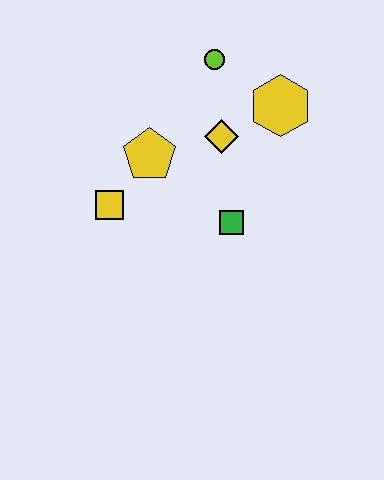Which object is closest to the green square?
The yellow diamond is closest to the green square.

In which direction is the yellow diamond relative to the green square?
The yellow diamond is above the green square.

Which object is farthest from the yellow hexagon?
The yellow square is farthest from the yellow hexagon.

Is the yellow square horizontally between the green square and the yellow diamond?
No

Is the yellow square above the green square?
Yes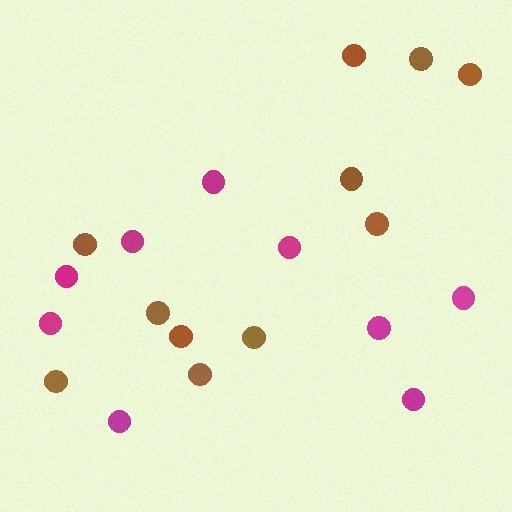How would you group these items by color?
There are 2 groups: one group of magenta circles (9) and one group of brown circles (11).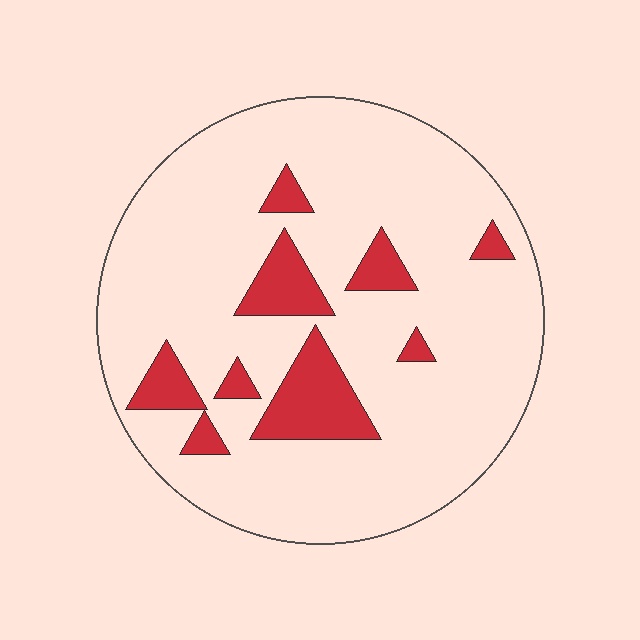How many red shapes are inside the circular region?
9.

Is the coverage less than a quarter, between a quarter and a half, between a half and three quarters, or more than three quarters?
Less than a quarter.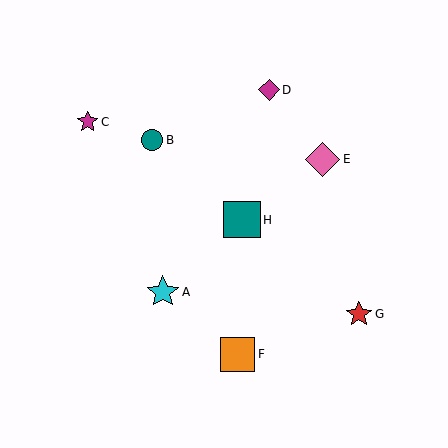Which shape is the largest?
The teal square (labeled H) is the largest.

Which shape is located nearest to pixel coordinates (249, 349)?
The orange square (labeled F) at (238, 354) is nearest to that location.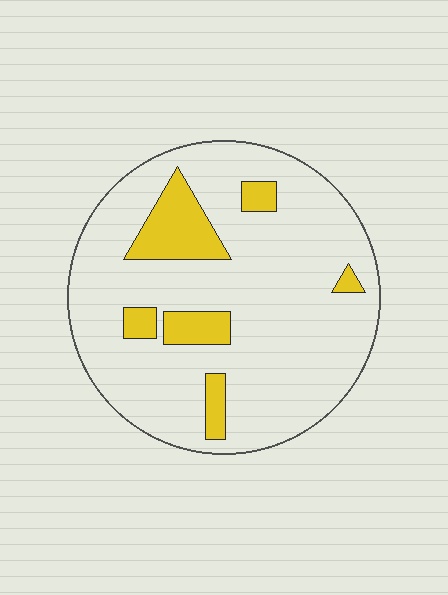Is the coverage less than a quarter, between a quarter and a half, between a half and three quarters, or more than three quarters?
Less than a quarter.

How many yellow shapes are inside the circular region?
6.